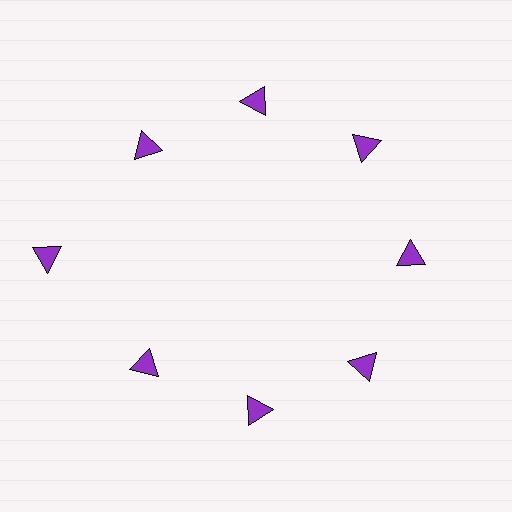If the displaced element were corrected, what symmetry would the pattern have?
It would have 8-fold rotational symmetry — the pattern would map onto itself every 45 degrees.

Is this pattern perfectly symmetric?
No. The 8 purple triangles are arranged in a ring, but one element near the 9 o'clock position is pushed outward from the center, breaking the 8-fold rotational symmetry.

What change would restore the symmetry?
The symmetry would be restored by moving it inward, back onto the ring so that all 8 triangles sit at equal angles and equal distance from the center.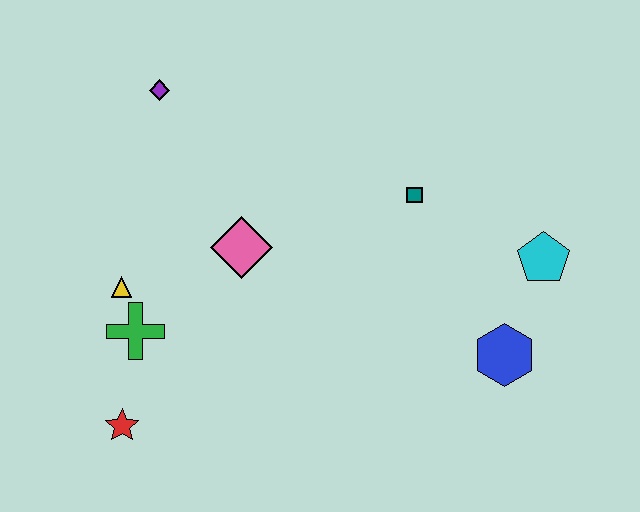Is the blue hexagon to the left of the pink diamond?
No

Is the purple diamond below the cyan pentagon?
No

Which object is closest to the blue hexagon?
The cyan pentagon is closest to the blue hexagon.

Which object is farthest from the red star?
The cyan pentagon is farthest from the red star.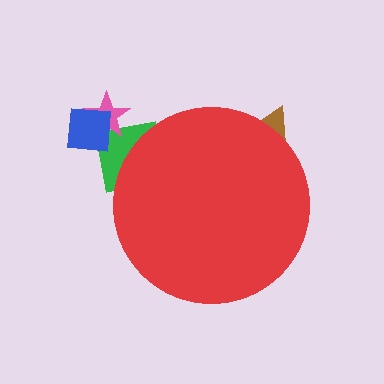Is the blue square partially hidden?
No, the blue square is fully visible.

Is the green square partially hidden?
Yes, the green square is partially hidden behind the red circle.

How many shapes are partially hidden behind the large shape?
2 shapes are partially hidden.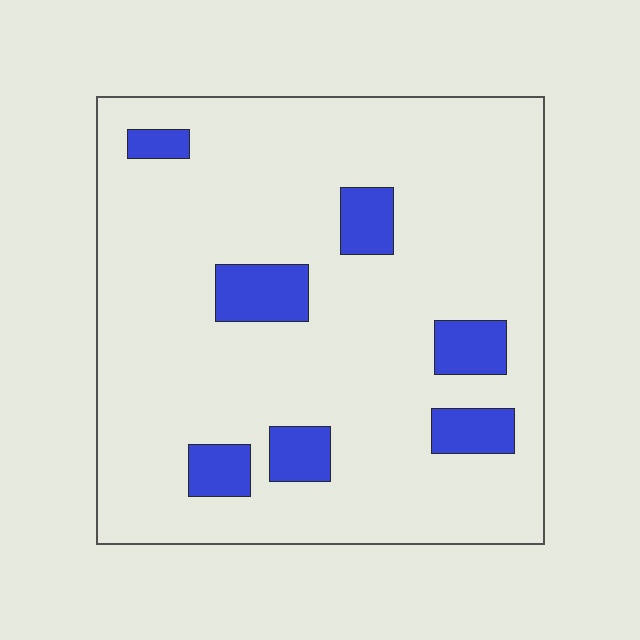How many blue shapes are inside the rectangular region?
7.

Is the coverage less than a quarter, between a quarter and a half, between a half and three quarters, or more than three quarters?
Less than a quarter.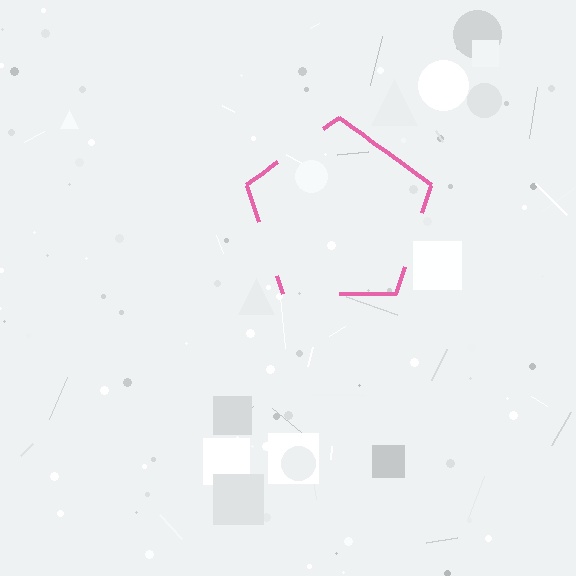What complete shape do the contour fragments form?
The contour fragments form a pentagon.